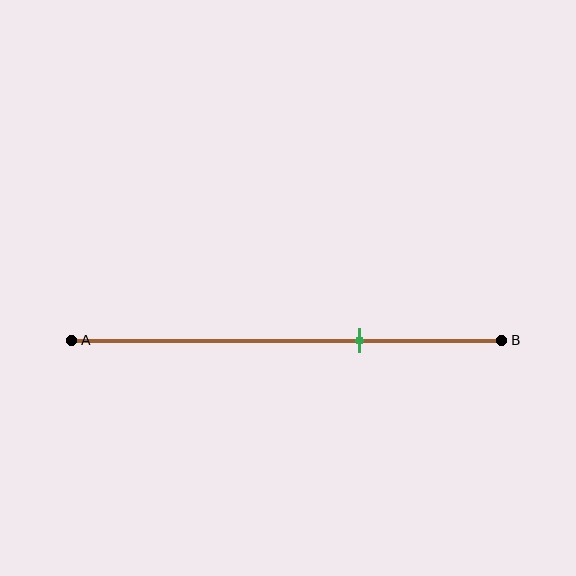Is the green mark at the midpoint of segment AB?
No, the mark is at about 65% from A, not at the 50% midpoint.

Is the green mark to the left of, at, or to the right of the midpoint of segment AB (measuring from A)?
The green mark is to the right of the midpoint of segment AB.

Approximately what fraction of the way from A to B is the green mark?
The green mark is approximately 65% of the way from A to B.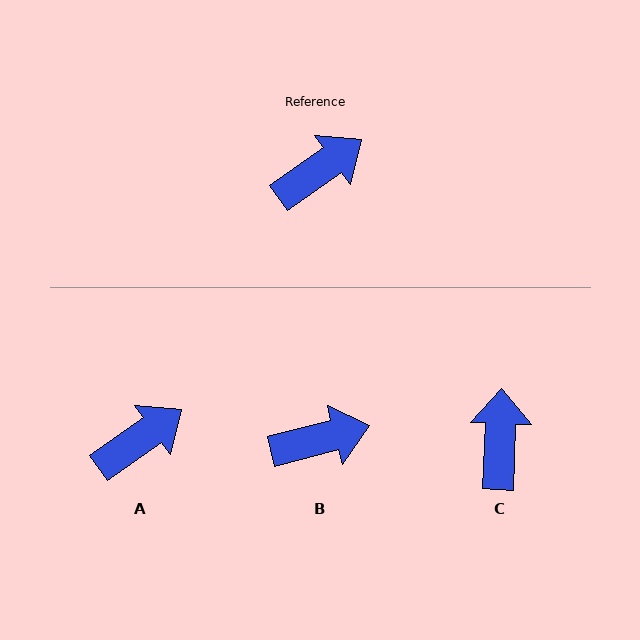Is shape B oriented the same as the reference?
No, it is off by about 21 degrees.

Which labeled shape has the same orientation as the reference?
A.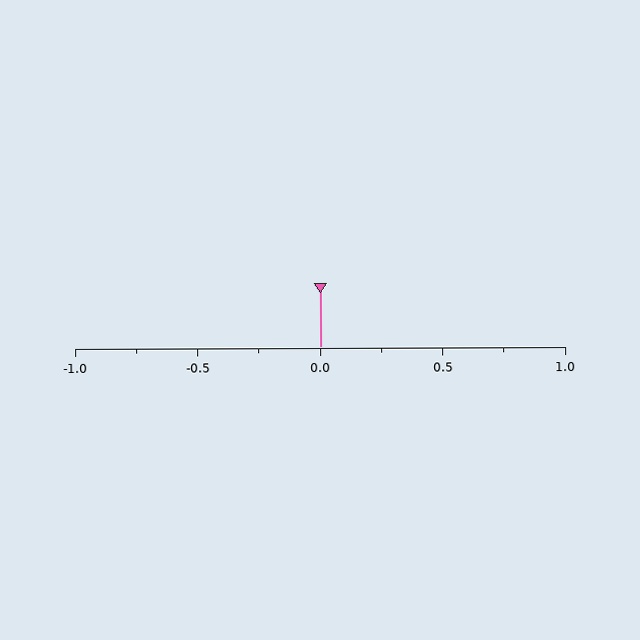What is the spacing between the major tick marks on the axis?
The major ticks are spaced 0.5 apart.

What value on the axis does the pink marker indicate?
The marker indicates approximately 0.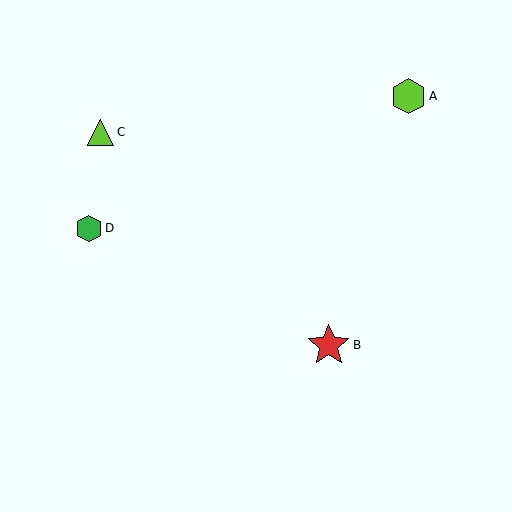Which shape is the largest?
The red star (labeled B) is the largest.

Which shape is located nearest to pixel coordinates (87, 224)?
The green hexagon (labeled D) at (89, 228) is nearest to that location.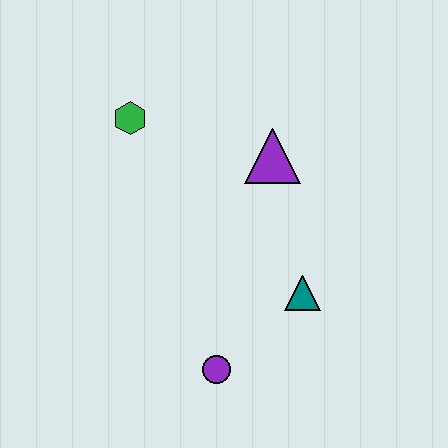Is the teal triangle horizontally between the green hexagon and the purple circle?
No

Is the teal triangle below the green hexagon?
Yes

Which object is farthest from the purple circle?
The green hexagon is farthest from the purple circle.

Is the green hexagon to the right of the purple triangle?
No